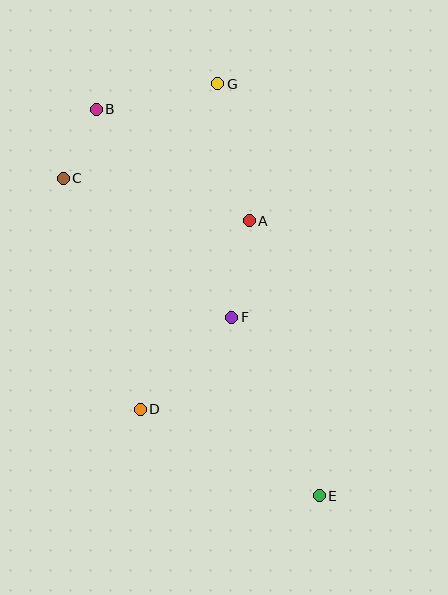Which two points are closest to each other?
Points B and C are closest to each other.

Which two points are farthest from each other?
Points B and E are farthest from each other.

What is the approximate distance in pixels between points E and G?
The distance between E and G is approximately 424 pixels.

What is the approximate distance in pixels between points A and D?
The distance between A and D is approximately 218 pixels.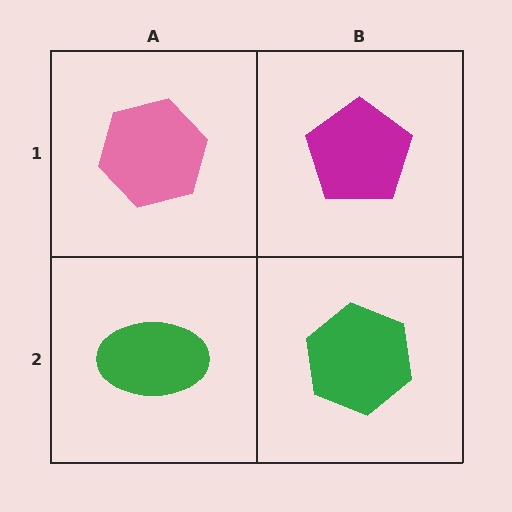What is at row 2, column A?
A green ellipse.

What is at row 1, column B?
A magenta pentagon.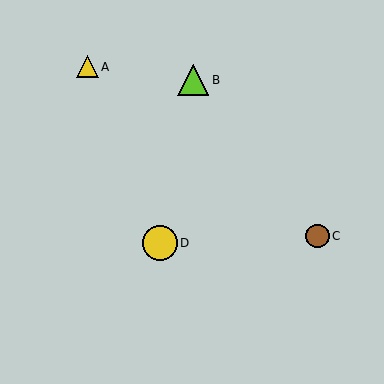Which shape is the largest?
The yellow circle (labeled D) is the largest.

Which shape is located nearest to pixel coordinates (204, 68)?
The lime triangle (labeled B) at (193, 80) is nearest to that location.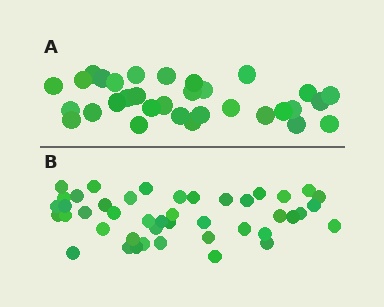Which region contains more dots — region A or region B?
Region B (the bottom region) has more dots.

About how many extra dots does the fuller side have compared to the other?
Region B has roughly 12 or so more dots than region A.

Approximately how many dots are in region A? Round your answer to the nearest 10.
About 30 dots. (The exact count is 32, which rounds to 30.)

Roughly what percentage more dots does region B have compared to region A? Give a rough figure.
About 40% more.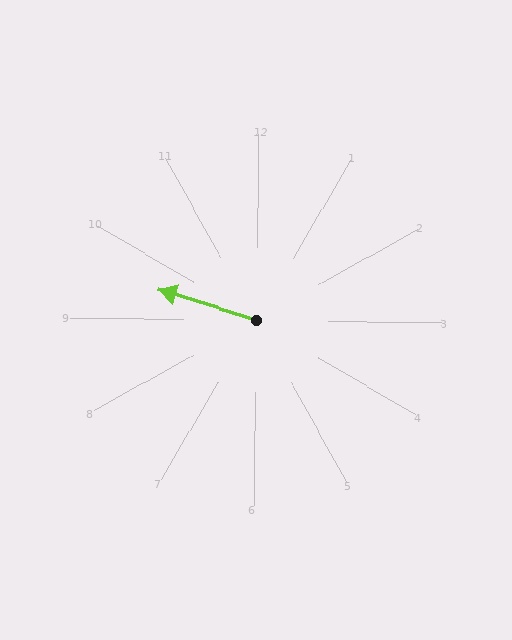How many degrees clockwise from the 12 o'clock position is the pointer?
Approximately 287 degrees.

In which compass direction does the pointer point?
West.